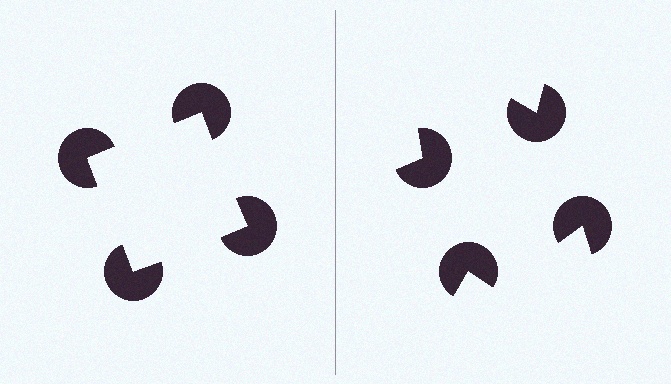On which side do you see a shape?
An illusory square appears on the left side. On the right side the wedge cuts are rotated, so no coherent shape forms.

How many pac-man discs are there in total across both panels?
8 — 4 on each side.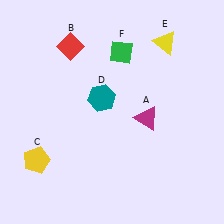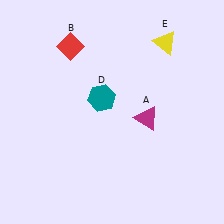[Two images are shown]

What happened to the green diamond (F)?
The green diamond (F) was removed in Image 2. It was in the top-right area of Image 1.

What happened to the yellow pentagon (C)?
The yellow pentagon (C) was removed in Image 2. It was in the bottom-left area of Image 1.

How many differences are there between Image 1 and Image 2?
There are 2 differences between the two images.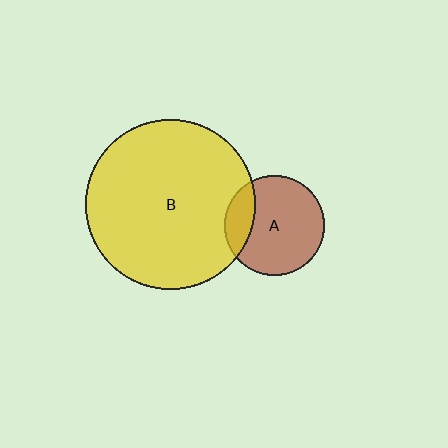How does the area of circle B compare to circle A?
Approximately 2.9 times.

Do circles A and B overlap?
Yes.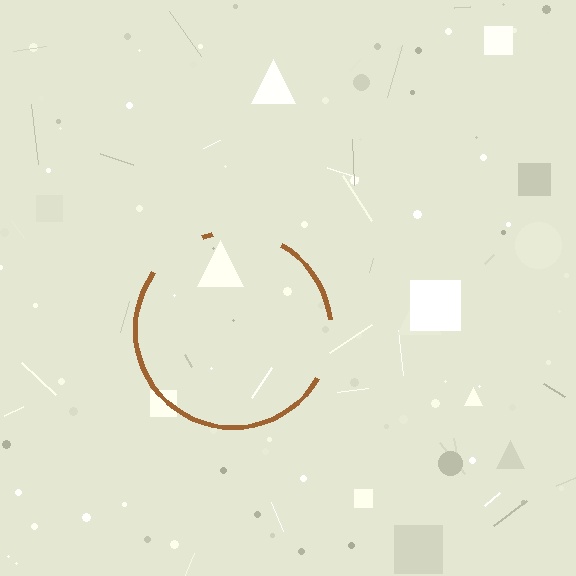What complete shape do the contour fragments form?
The contour fragments form a circle.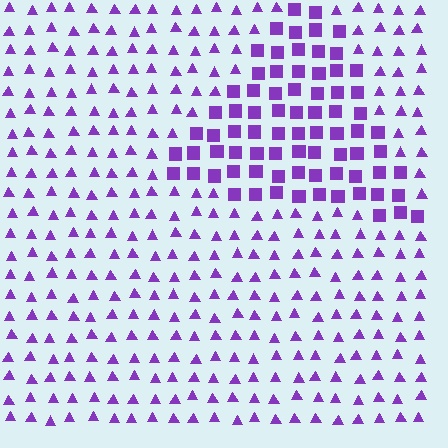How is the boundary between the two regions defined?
The boundary is defined by a change in element shape: squares inside vs. triangles outside. All elements share the same color and spacing.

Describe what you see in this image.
The image is filled with small purple elements arranged in a uniform grid. A triangle-shaped region contains squares, while the surrounding area contains triangles. The boundary is defined purely by the change in element shape.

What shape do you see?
I see a triangle.